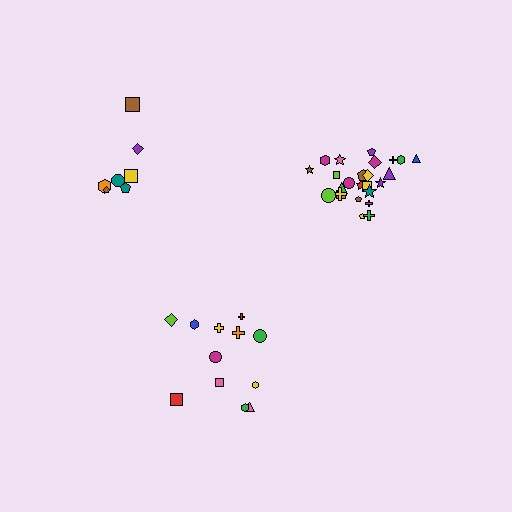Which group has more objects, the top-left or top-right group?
The top-right group.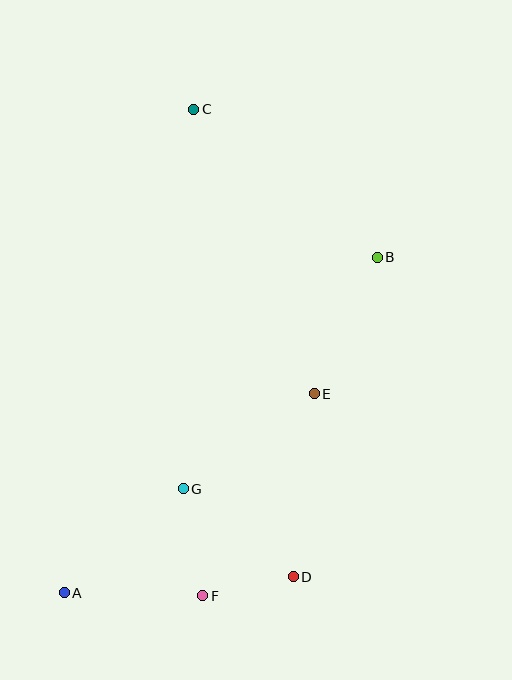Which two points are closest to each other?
Points D and F are closest to each other.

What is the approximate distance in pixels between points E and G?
The distance between E and G is approximately 162 pixels.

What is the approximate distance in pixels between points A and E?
The distance between A and E is approximately 319 pixels.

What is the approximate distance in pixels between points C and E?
The distance between C and E is approximately 309 pixels.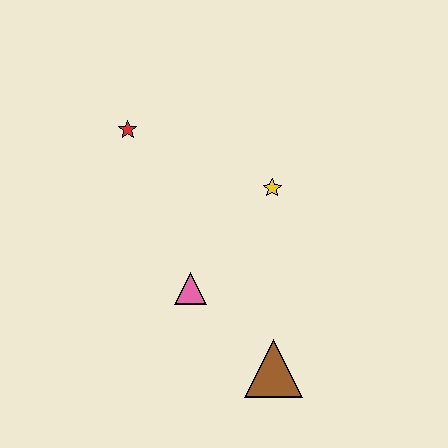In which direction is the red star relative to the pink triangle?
The red star is above the pink triangle.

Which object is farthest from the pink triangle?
The red star is farthest from the pink triangle.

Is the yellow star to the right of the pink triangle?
Yes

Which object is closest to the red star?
The yellow star is closest to the red star.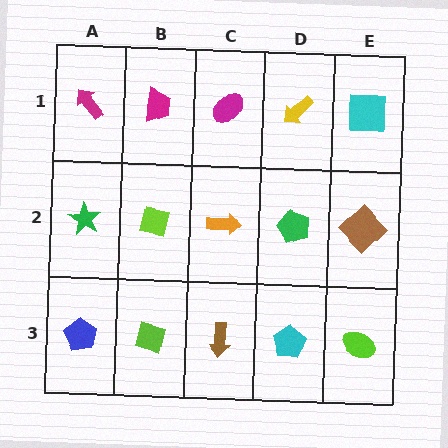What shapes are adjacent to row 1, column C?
An orange arrow (row 2, column C), a magenta trapezoid (row 1, column B), a yellow arrow (row 1, column D).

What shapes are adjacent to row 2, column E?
A cyan square (row 1, column E), a lime ellipse (row 3, column E), a green pentagon (row 2, column D).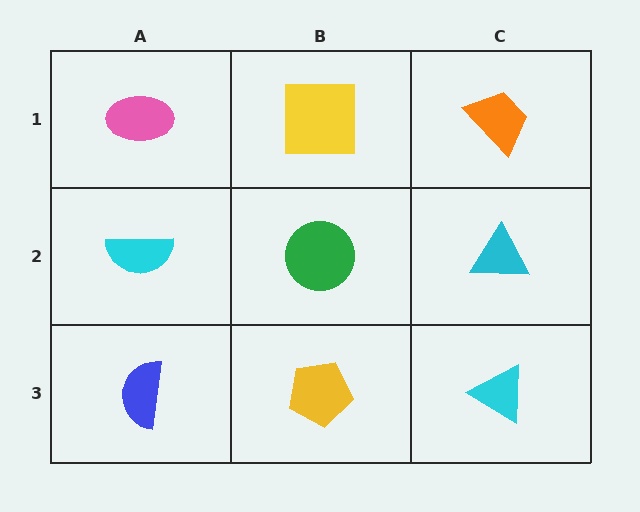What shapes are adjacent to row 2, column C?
An orange trapezoid (row 1, column C), a cyan triangle (row 3, column C), a green circle (row 2, column B).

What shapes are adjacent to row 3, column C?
A cyan triangle (row 2, column C), a yellow pentagon (row 3, column B).